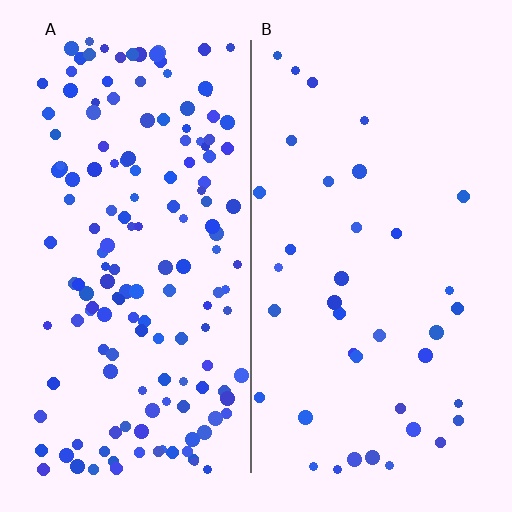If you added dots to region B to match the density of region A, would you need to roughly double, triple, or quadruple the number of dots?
Approximately quadruple.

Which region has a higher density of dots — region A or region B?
A (the left).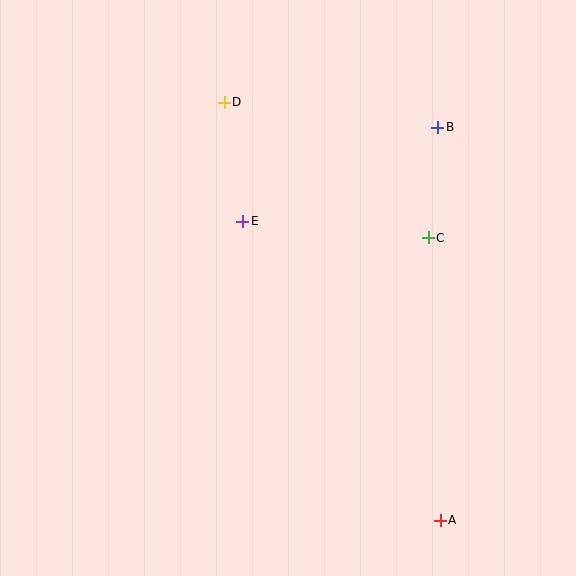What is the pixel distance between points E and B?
The distance between E and B is 217 pixels.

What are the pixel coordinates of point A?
Point A is at (440, 520).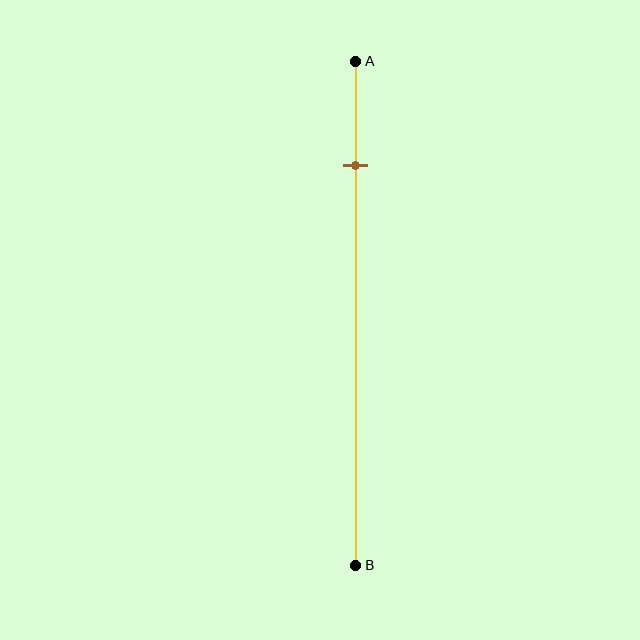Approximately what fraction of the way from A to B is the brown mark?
The brown mark is approximately 20% of the way from A to B.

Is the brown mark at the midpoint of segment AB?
No, the mark is at about 20% from A, not at the 50% midpoint.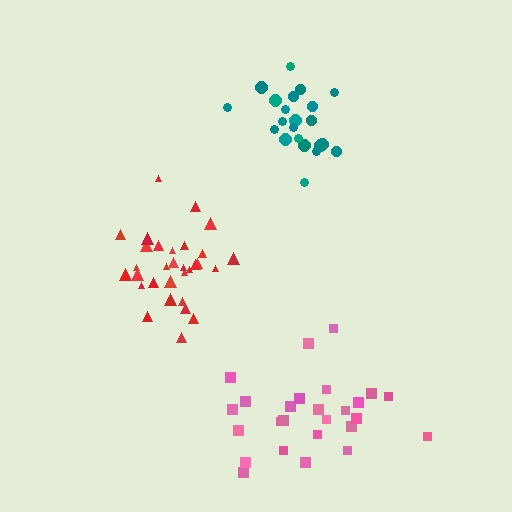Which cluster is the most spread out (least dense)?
Pink.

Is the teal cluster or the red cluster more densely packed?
Teal.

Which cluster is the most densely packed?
Teal.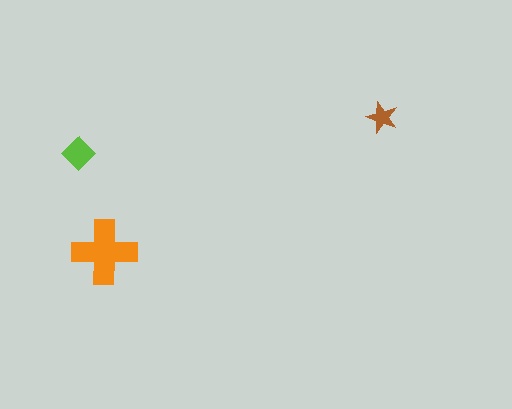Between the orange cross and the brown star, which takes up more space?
The orange cross.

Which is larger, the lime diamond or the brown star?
The lime diamond.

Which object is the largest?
The orange cross.